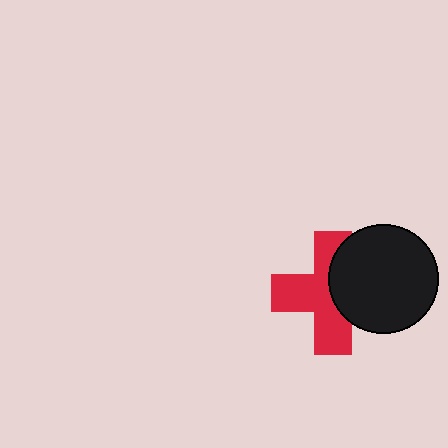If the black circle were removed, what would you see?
You would see the complete red cross.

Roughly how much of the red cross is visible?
About half of it is visible (roughly 60%).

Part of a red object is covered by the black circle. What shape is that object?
It is a cross.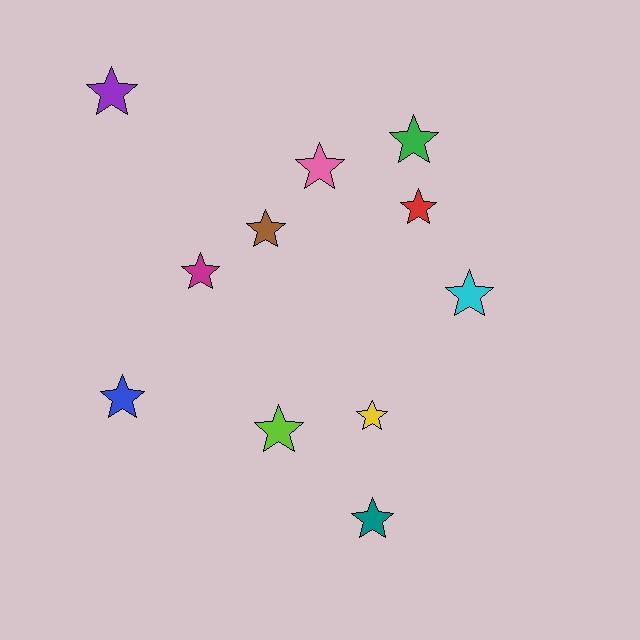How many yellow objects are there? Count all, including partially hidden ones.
There is 1 yellow object.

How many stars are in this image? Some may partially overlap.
There are 11 stars.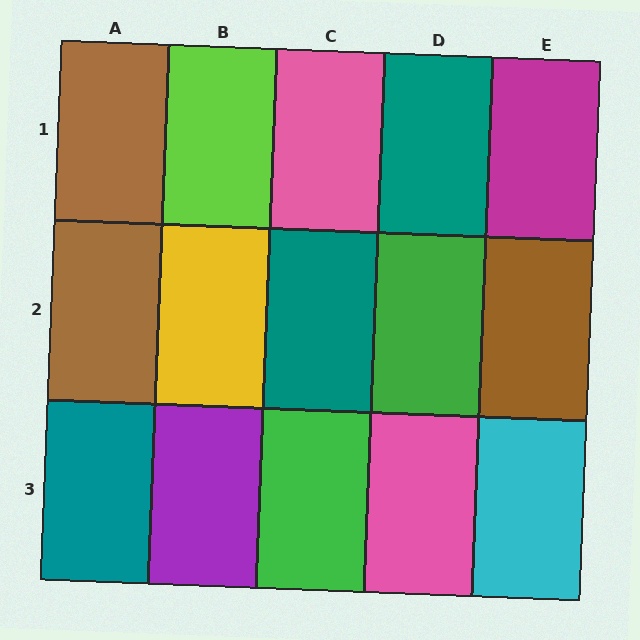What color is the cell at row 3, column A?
Teal.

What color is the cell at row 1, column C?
Pink.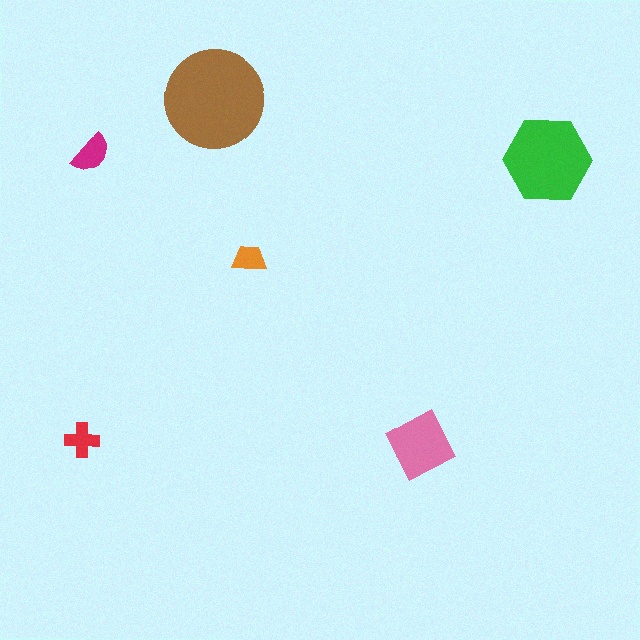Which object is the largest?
The brown circle.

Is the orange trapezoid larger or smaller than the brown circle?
Smaller.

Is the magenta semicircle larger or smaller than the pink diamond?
Smaller.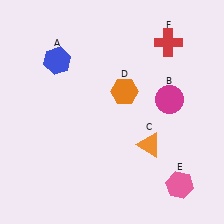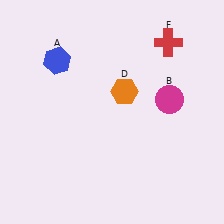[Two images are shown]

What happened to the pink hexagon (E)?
The pink hexagon (E) was removed in Image 2. It was in the bottom-right area of Image 1.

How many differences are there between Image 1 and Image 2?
There are 2 differences between the two images.